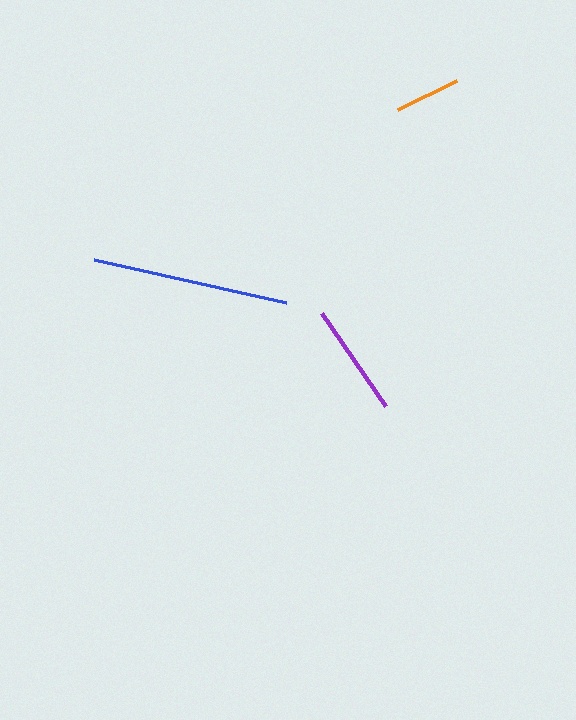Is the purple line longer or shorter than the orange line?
The purple line is longer than the orange line.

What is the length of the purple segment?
The purple segment is approximately 113 pixels long.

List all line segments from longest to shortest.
From longest to shortest: blue, purple, orange.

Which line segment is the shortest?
The orange line is the shortest at approximately 65 pixels.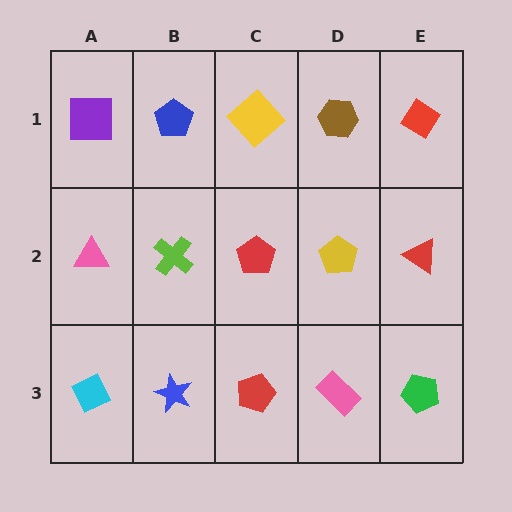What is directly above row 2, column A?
A purple square.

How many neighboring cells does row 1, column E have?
2.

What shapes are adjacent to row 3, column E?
A red triangle (row 2, column E), a pink rectangle (row 3, column D).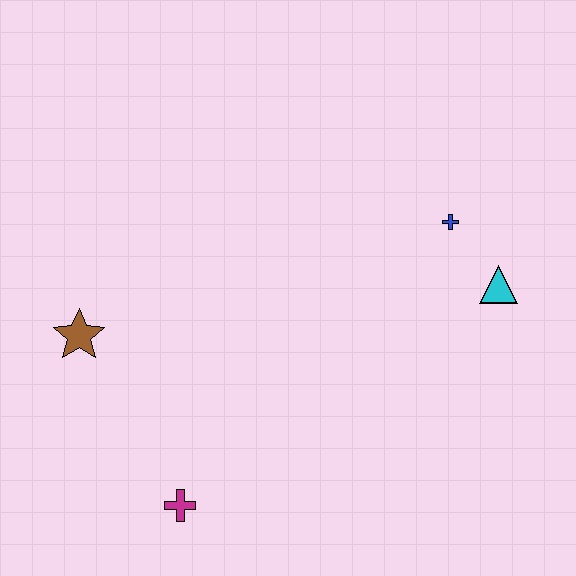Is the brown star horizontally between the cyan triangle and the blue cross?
No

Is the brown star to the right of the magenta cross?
No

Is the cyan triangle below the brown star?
No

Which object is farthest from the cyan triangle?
The brown star is farthest from the cyan triangle.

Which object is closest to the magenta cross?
The brown star is closest to the magenta cross.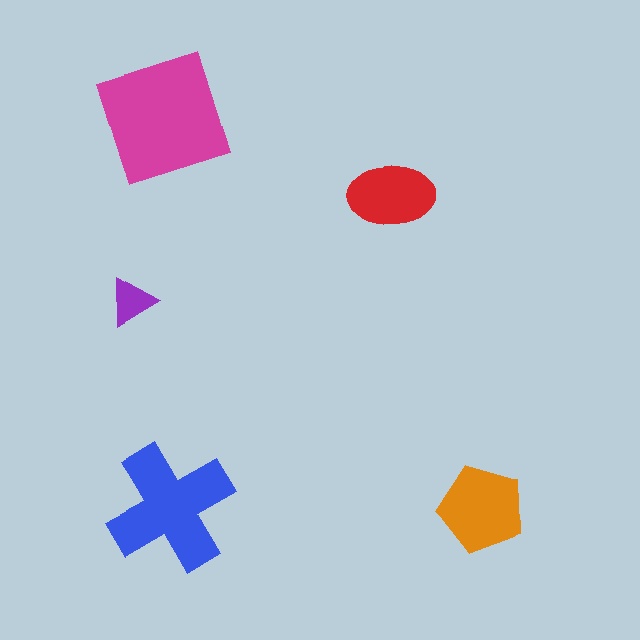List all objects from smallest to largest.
The purple triangle, the red ellipse, the orange pentagon, the blue cross, the magenta square.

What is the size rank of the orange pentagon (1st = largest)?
3rd.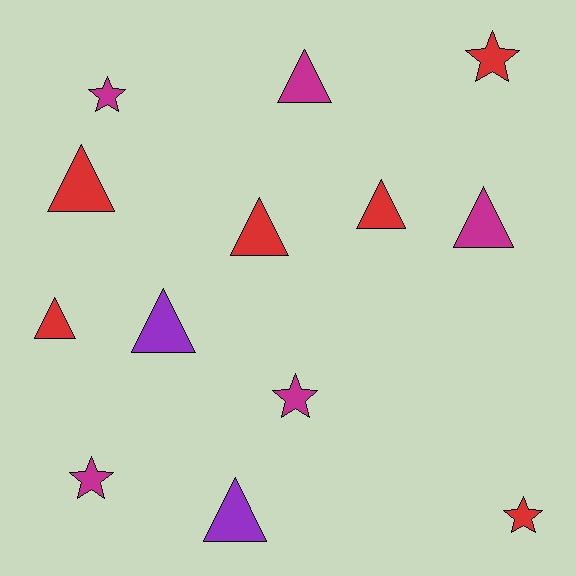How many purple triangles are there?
There are 2 purple triangles.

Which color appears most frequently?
Red, with 6 objects.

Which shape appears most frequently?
Triangle, with 8 objects.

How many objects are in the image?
There are 13 objects.